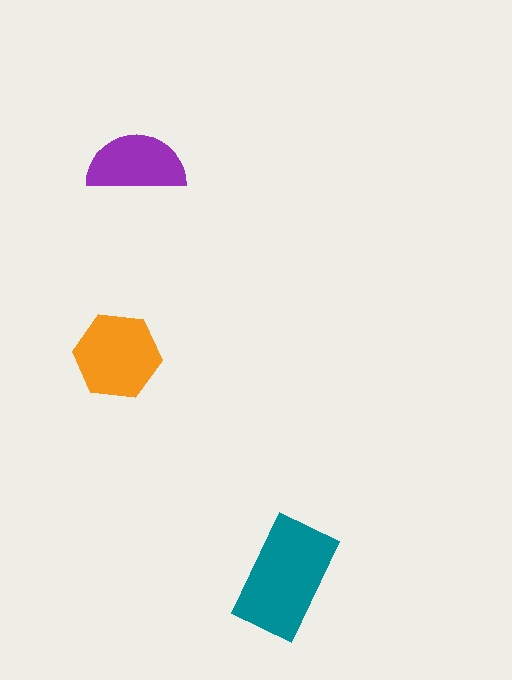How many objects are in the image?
There are 3 objects in the image.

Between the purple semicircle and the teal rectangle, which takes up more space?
The teal rectangle.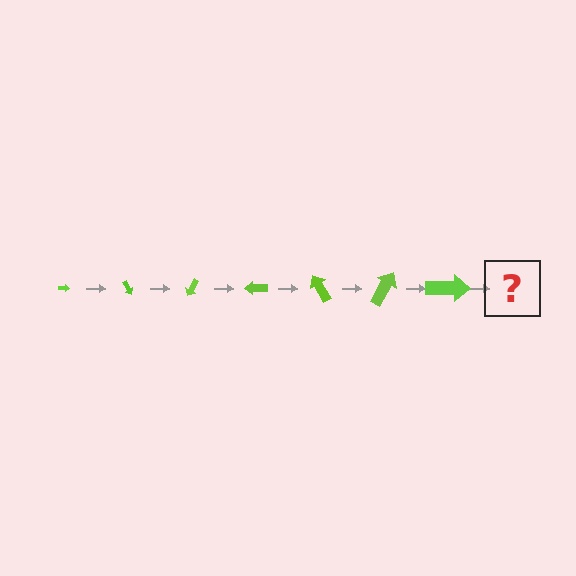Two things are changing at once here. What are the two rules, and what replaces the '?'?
The two rules are that the arrow grows larger each step and it rotates 60 degrees each step. The '?' should be an arrow, larger than the previous one and rotated 420 degrees from the start.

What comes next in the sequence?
The next element should be an arrow, larger than the previous one and rotated 420 degrees from the start.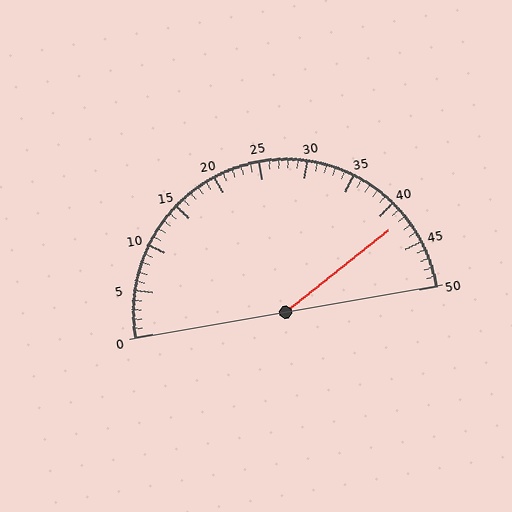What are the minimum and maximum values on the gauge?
The gauge ranges from 0 to 50.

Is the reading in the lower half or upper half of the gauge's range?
The reading is in the upper half of the range (0 to 50).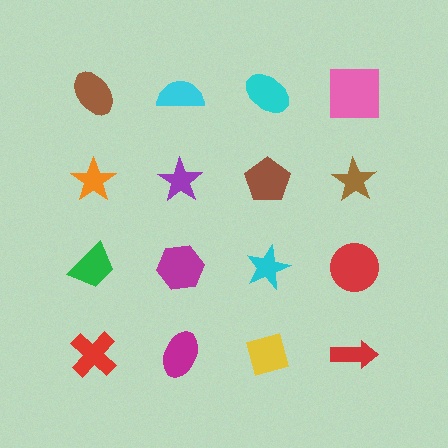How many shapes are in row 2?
4 shapes.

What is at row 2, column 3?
A brown pentagon.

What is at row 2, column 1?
An orange star.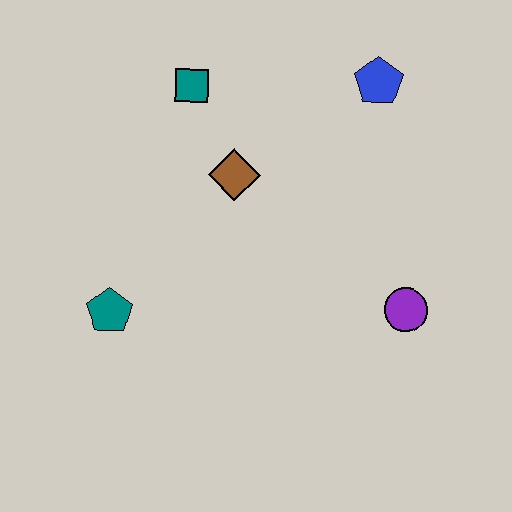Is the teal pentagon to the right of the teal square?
No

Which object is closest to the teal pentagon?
The brown diamond is closest to the teal pentagon.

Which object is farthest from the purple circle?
The teal square is farthest from the purple circle.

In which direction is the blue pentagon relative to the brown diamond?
The blue pentagon is to the right of the brown diamond.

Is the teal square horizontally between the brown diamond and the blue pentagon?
No